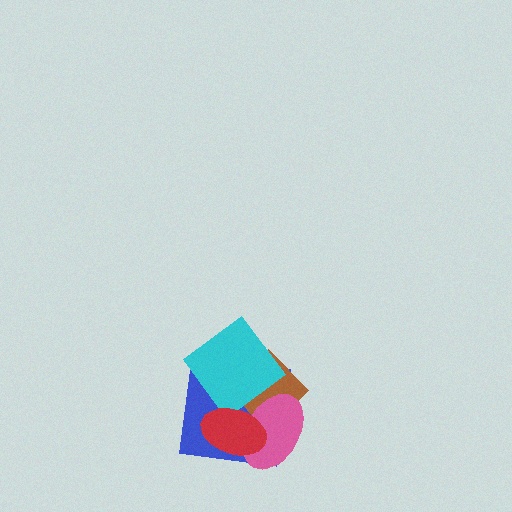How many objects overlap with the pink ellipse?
3 objects overlap with the pink ellipse.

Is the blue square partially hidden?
Yes, it is partially covered by another shape.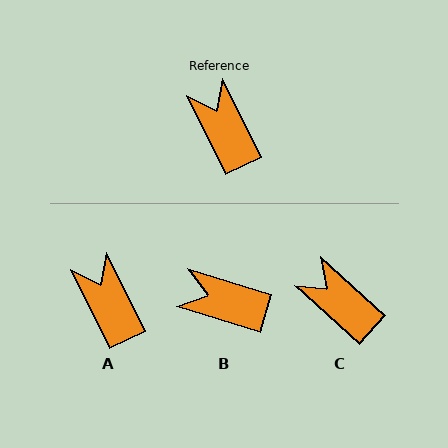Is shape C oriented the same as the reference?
No, it is off by about 21 degrees.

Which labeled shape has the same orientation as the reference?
A.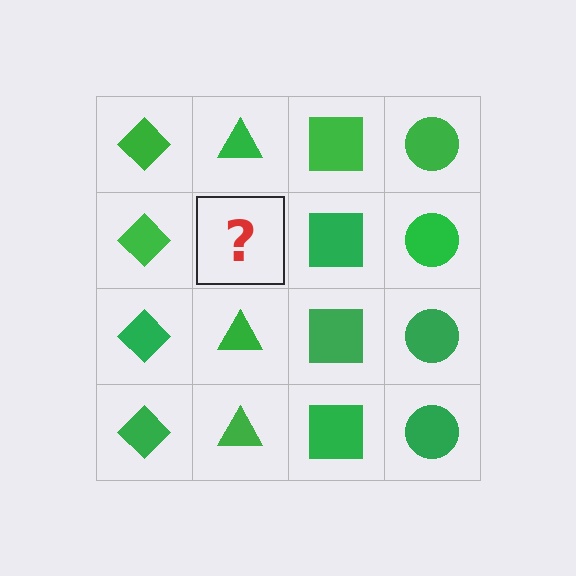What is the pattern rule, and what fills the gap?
The rule is that each column has a consistent shape. The gap should be filled with a green triangle.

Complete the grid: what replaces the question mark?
The question mark should be replaced with a green triangle.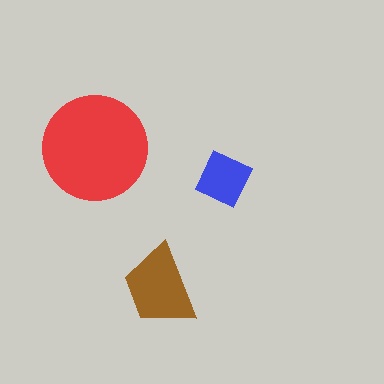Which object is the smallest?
The blue diamond.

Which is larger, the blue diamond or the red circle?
The red circle.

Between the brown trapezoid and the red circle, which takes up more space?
The red circle.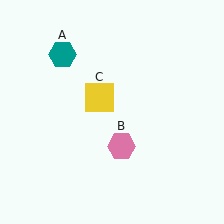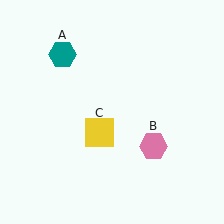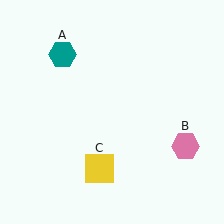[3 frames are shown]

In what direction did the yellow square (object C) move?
The yellow square (object C) moved down.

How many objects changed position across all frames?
2 objects changed position: pink hexagon (object B), yellow square (object C).